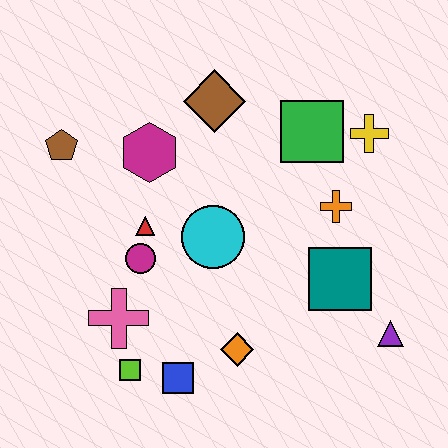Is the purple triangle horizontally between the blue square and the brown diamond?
No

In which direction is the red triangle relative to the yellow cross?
The red triangle is to the left of the yellow cross.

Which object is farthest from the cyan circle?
The purple triangle is farthest from the cyan circle.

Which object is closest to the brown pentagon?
The magenta hexagon is closest to the brown pentagon.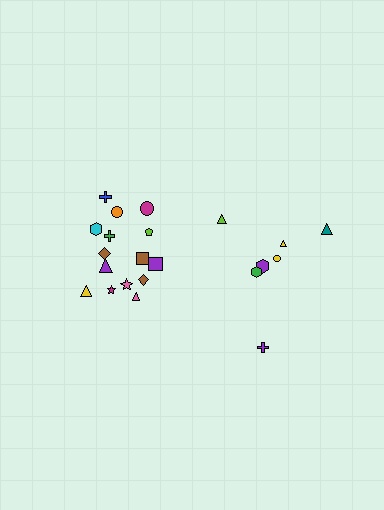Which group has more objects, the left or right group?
The left group.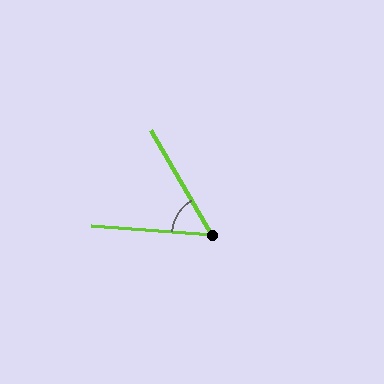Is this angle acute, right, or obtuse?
It is acute.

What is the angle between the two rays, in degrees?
Approximately 55 degrees.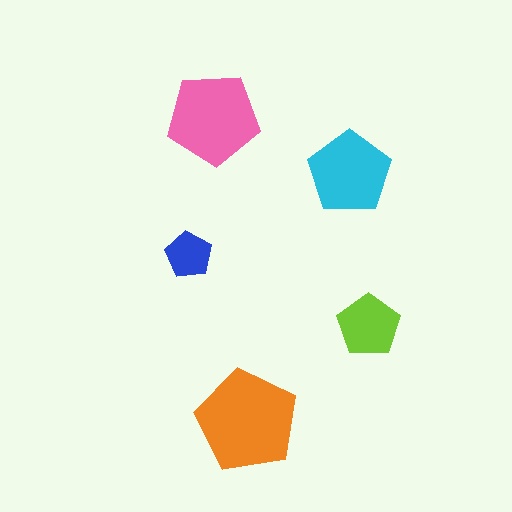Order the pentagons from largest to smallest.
the orange one, the pink one, the cyan one, the lime one, the blue one.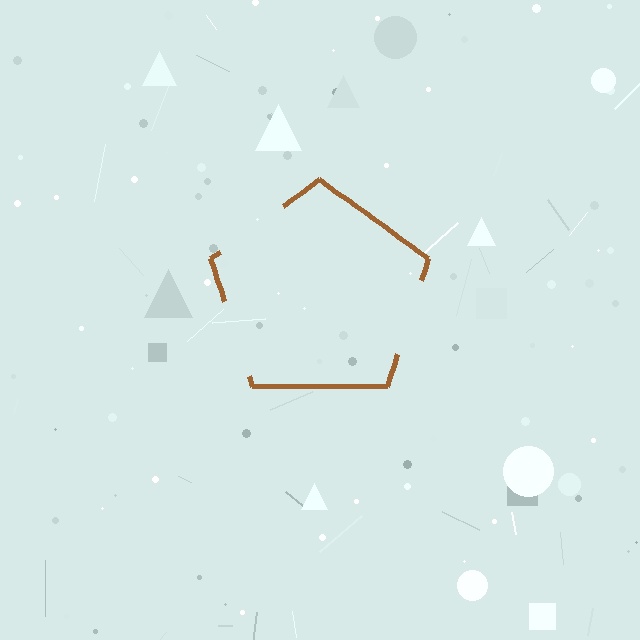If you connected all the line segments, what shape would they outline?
They would outline a pentagon.